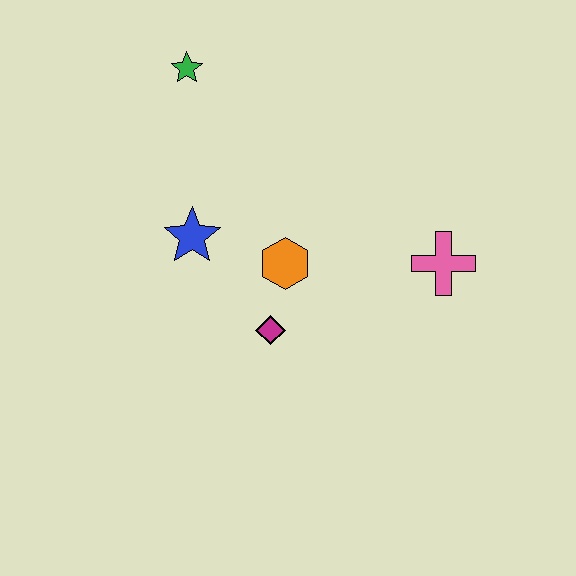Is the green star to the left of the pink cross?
Yes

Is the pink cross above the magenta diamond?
Yes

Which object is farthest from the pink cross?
The green star is farthest from the pink cross.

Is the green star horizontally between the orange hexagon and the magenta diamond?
No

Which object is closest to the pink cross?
The orange hexagon is closest to the pink cross.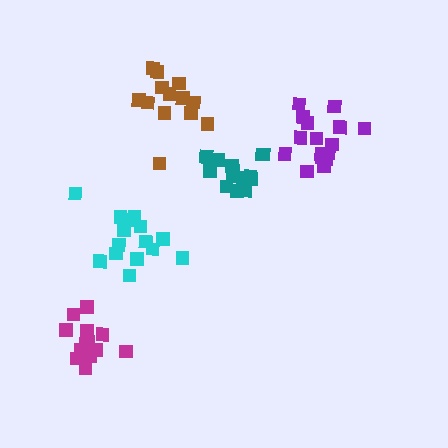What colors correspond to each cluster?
The clusters are colored: brown, magenta, teal, purple, cyan.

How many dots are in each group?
Group 1: 14 dots, Group 2: 14 dots, Group 3: 15 dots, Group 4: 16 dots, Group 5: 15 dots (74 total).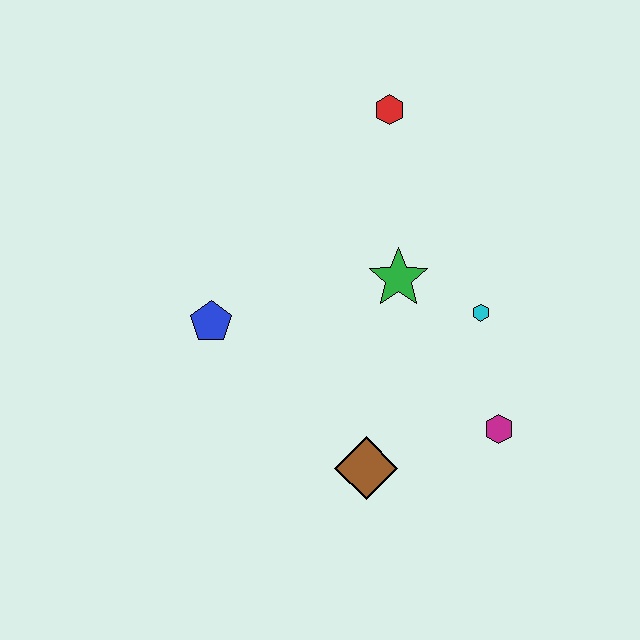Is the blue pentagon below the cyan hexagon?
Yes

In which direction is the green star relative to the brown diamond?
The green star is above the brown diamond.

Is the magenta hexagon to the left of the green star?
No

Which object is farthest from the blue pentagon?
The magenta hexagon is farthest from the blue pentagon.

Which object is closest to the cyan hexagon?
The green star is closest to the cyan hexagon.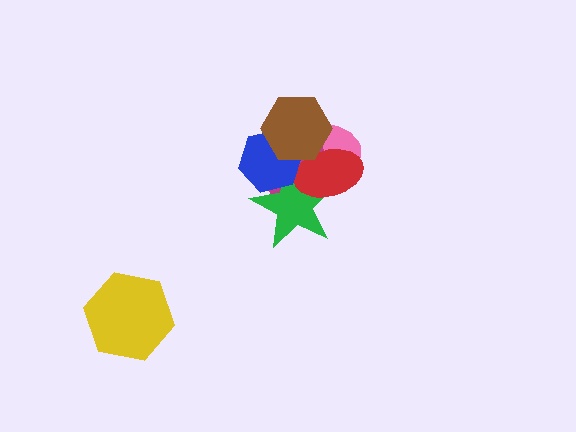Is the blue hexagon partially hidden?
Yes, it is partially covered by another shape.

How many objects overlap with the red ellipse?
5 objects overlap with the red ellipse.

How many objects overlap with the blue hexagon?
5 objects overlap with the blue hexagon.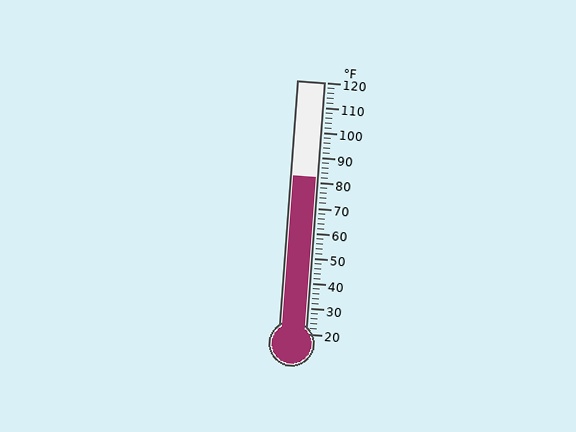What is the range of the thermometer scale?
The thermometer scale ranges from 20°F to 120°F.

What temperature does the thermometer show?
The thermometer shows approximately 82°F.